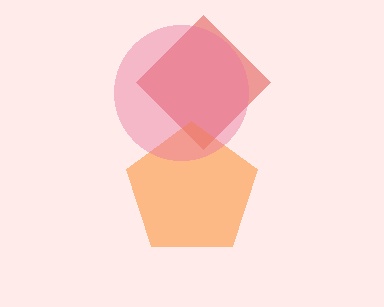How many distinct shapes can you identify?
There are 3 distinct shapes: a red diamond, an orange pentagon, a pink circle.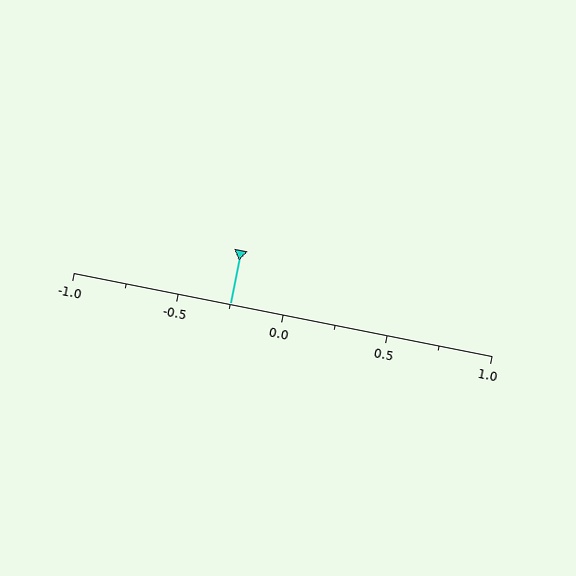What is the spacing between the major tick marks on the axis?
The major ticks are spaced 0.5 apart.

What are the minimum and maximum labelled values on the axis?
The axis runs from -1.0 to 1.0.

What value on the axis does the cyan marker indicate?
The marker indicates approximately -0.25.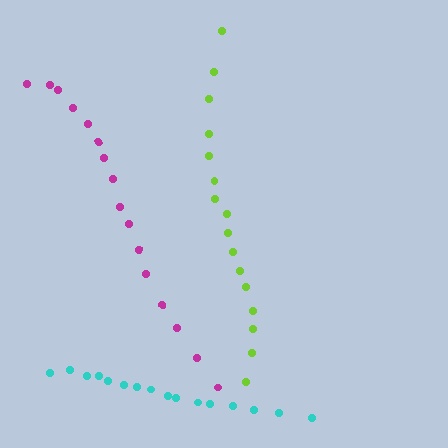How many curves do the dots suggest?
There are 3 distinct paths.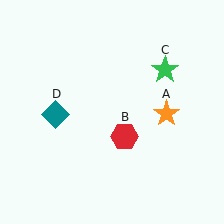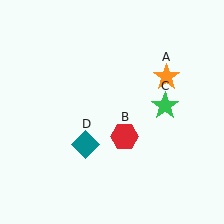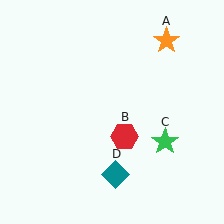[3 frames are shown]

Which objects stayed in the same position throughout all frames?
Red hexagon (object B) remained stationary.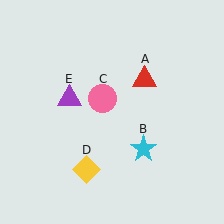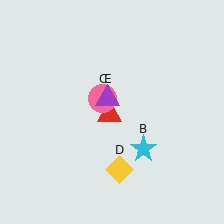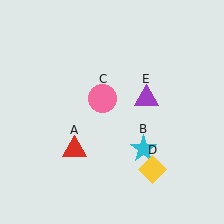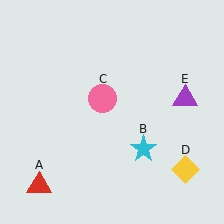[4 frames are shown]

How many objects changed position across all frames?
3 objects changed position: red triangle (object A), yellow diamond (object D), purple triangle (object E).